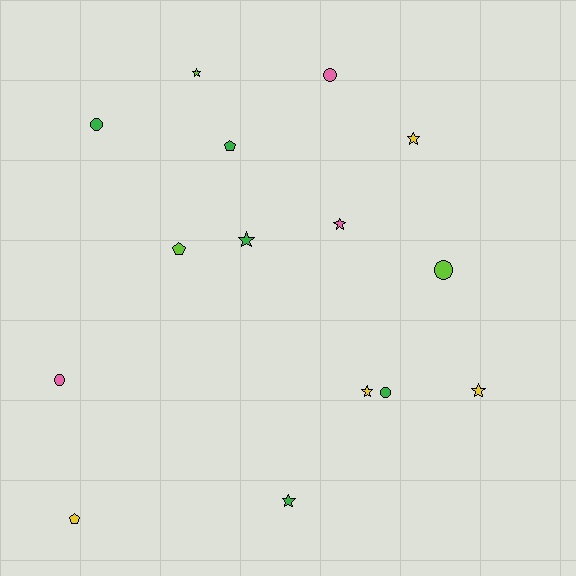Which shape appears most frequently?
Star, with 7 objects.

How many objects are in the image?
There are 15 objects.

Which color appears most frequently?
Green, with 5 objects.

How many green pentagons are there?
There is 1 green pentagon.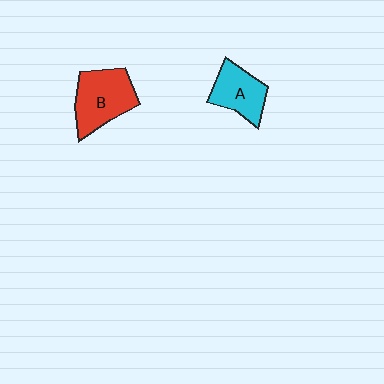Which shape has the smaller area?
Shape A (cyan).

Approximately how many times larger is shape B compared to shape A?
Approximately 1.3 times.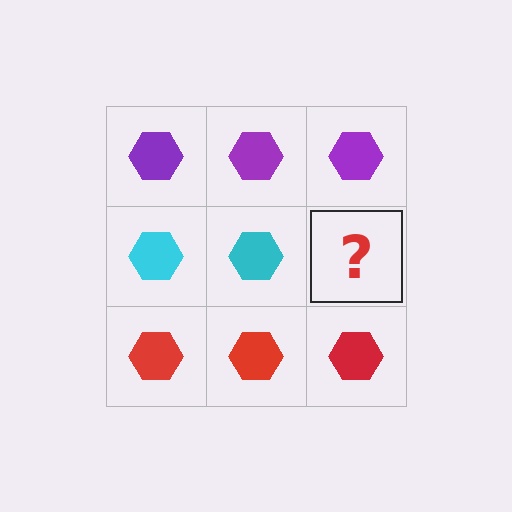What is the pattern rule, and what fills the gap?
The rule is that each row has a consistent color. The gap should be filled with a cyan hexagon.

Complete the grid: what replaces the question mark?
The question mark should be replaced with a cyan hexagon.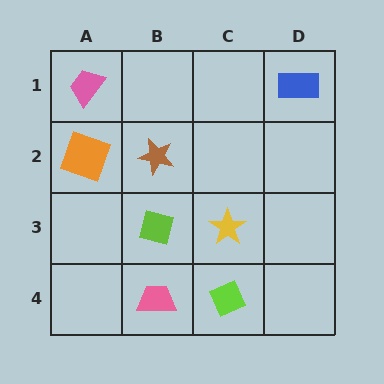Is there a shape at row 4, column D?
No, that cell is empty.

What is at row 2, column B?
A brown star.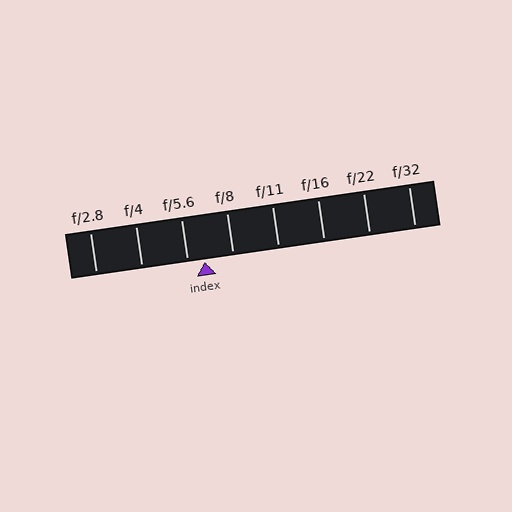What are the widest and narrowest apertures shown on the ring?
The widest aperture shown is f/2.8 and the narrowest is f/32.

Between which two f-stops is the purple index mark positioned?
The index mark is between f/5.6 and f/8.